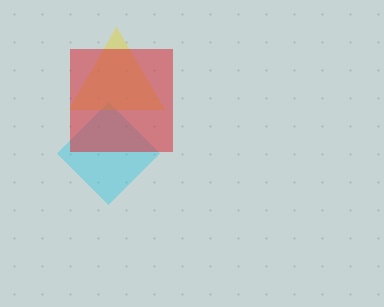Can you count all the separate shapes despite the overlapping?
Yes, there are 3 separate shapes.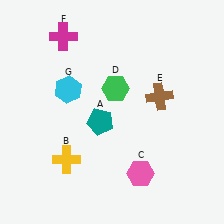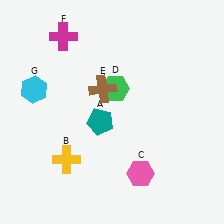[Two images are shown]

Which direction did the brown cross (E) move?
The brown cross (E) moved left.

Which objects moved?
The objects that moved are: the brown cross (E), the cyan hexagon (G).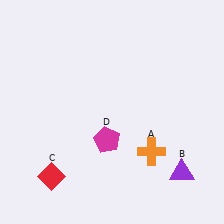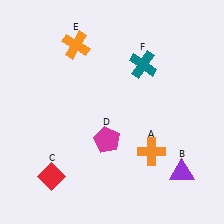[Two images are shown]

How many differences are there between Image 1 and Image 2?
There are 2 differences between the two images.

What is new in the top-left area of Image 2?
An orange cross (E) was added in the top-left area of Image 2.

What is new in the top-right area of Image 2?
A teal cross (F) was added in the top-right area of Image 2.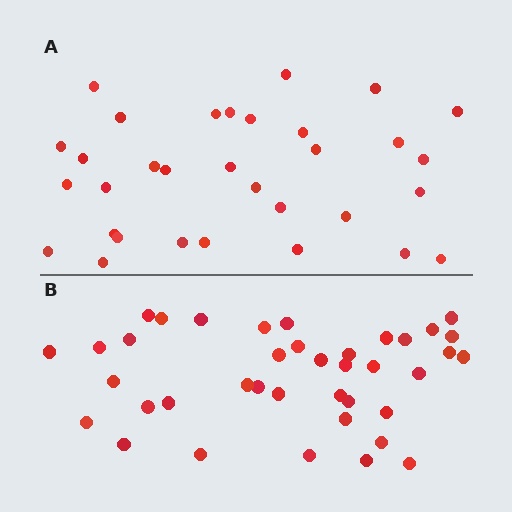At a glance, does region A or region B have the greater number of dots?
Region B (the bottom region) has more dots.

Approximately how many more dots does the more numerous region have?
Region B has roughly 8 or so more dots than region A.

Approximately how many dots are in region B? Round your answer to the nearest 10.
About 40 dots. (The exact count is 39, which rounds to 40.)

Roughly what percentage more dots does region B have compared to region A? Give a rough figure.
About 20% more.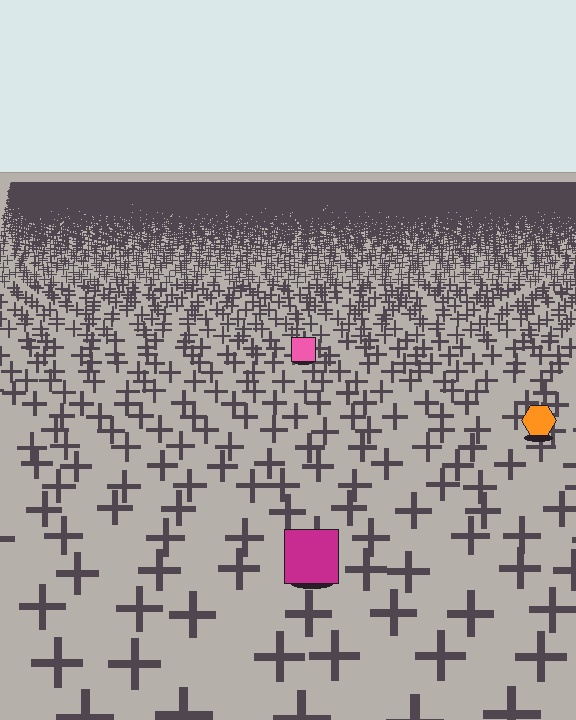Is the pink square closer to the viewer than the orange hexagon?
No. The orange hexagon is closer — you can tell from the texture gradient: the ground texture is coarser near it.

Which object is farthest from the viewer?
The pink square is farthest from the viewer. It appears smaller and the ground texture around it is denser.